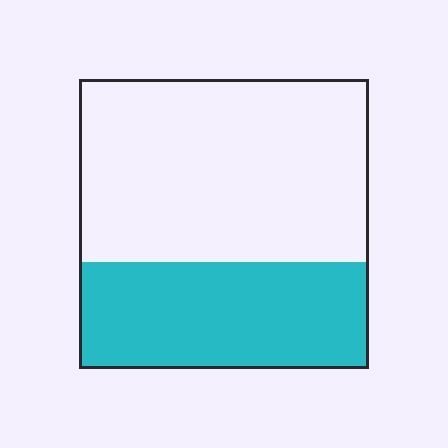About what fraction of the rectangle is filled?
About three eighths (3/8).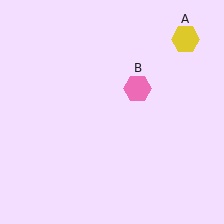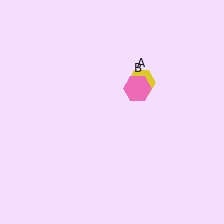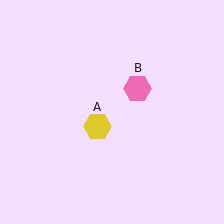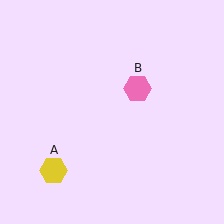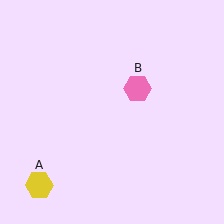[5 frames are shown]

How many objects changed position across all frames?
1 object changed position: yellow hexagon (object A).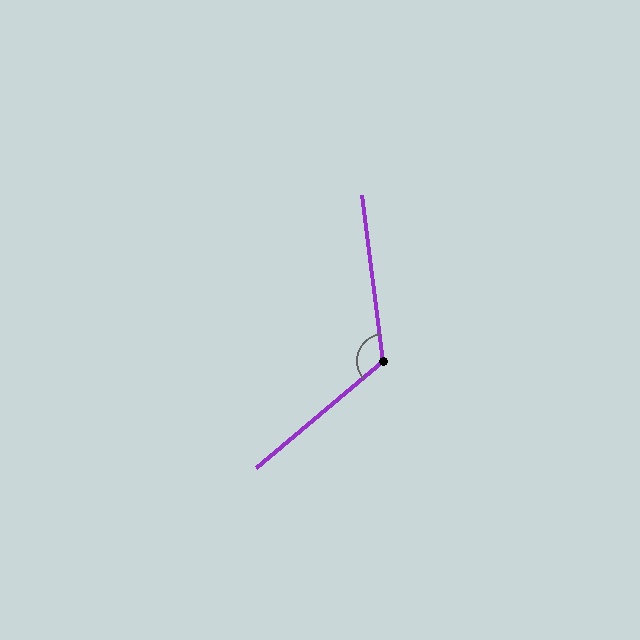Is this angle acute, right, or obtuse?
It is obtuse.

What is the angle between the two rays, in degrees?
Approximately 123 degrees.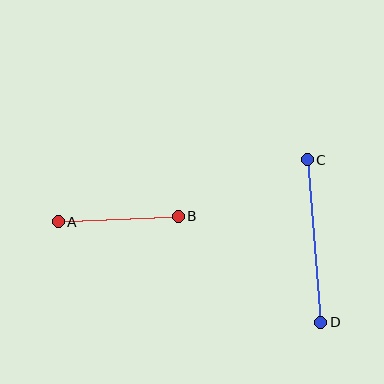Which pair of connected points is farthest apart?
Points C and D are farthest apart.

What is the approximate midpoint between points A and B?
The midpoint is at approximately (118, 219) pixels.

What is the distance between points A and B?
The distance is approximately 120 pixels.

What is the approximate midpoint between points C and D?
The midpoint is at approximately (314, 241) pixels.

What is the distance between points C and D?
The distance is approximately 163 pixels.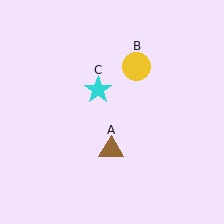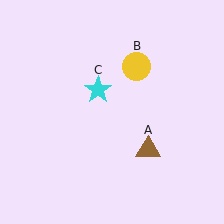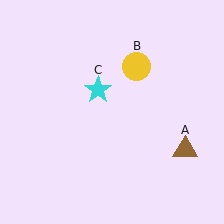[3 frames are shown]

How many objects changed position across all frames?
1 object changed position: brown triangle (object A).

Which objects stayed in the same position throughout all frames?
Yellow circle (object B) and cyan star (object C) remained stationary.